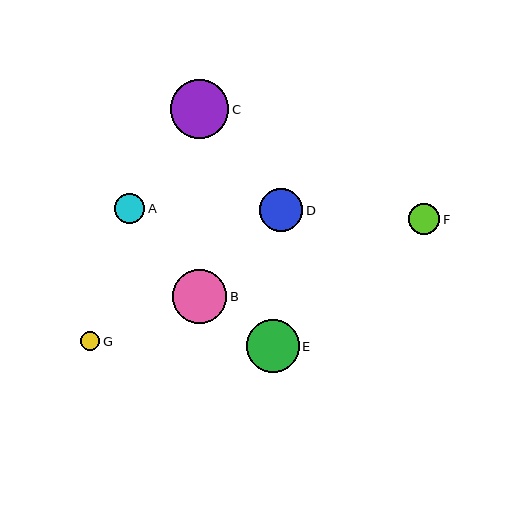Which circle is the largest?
Circle C is the largest with a size of approximately 59 pixels.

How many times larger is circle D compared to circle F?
Circle D is approximately 1.4 times the size of circle F.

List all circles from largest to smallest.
From largest to smallest: C, B, E, D, F, A, G.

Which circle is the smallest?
Circle G is the smallest with a size of approximately 19 pixels.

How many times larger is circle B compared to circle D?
Circle B is approximately 1.2 times the size of circle D.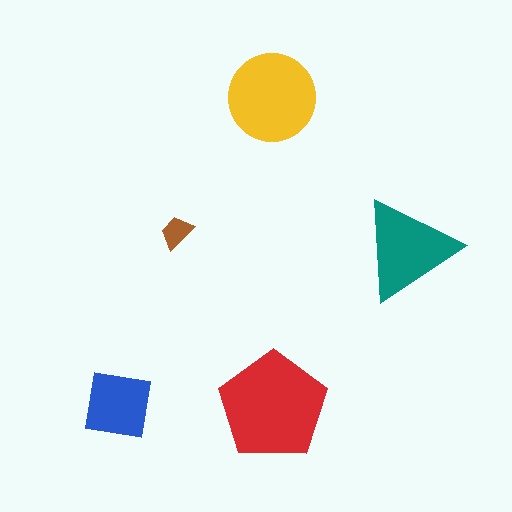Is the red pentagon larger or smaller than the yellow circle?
Larger.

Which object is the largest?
The red pentagon.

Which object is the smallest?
The brown trapezoid.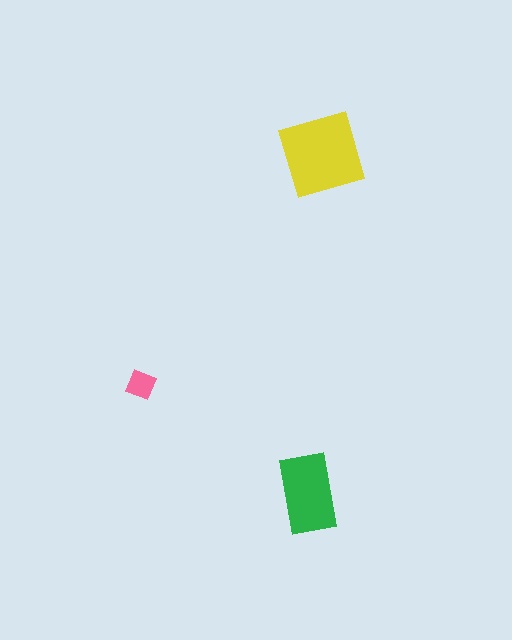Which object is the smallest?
The pink diamond.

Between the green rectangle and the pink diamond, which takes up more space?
The green rectangle.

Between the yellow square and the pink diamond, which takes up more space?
The yellow square.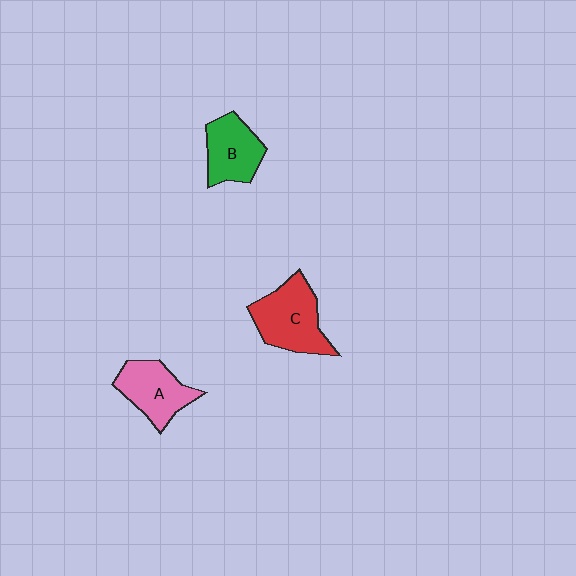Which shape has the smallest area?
Shape B (green).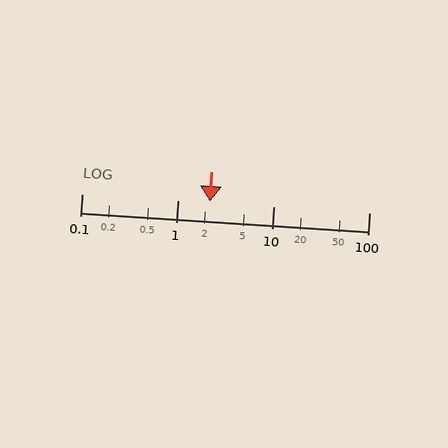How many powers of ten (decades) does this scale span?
The scale spans 3 decades, from 0.1 to 100.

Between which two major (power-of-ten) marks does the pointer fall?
The pointer is between 1 and 10.